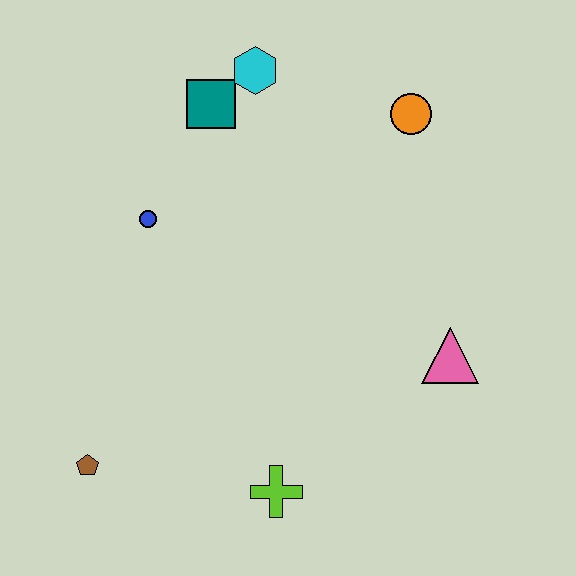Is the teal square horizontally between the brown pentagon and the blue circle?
No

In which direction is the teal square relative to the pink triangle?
The teal square is above the pink triangle.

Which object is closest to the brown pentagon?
The lime cross is closest to the brown pentagon.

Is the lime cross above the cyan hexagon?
No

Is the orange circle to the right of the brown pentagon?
Yes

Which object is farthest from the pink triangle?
The brown pentagon is farthest from the pink triangle.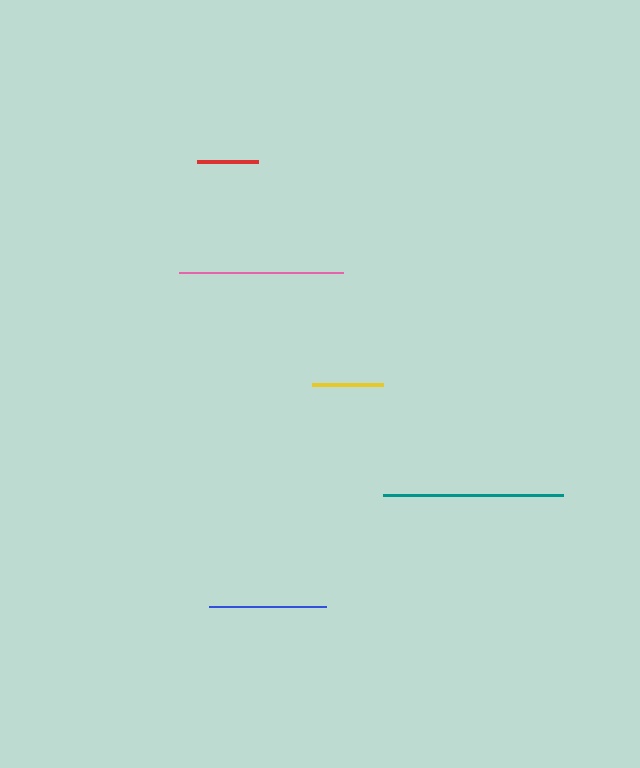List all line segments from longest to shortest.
From longest to shortest: teal, pink, blue, yellow, red.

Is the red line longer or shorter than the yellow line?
The yellow line is longer than the red line.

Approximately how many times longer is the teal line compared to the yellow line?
The teal line is approximately 2.5 times the length of the yellow line.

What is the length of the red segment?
The red segment is approximately 61 pixels long.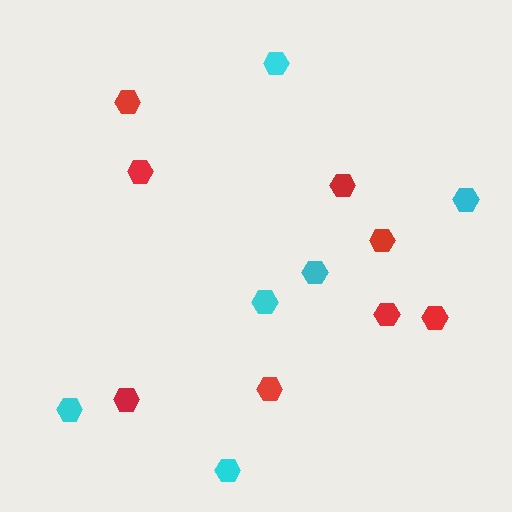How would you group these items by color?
There are 2 groups: one group of red hexagons (8) and one group of cyan hexagons (6).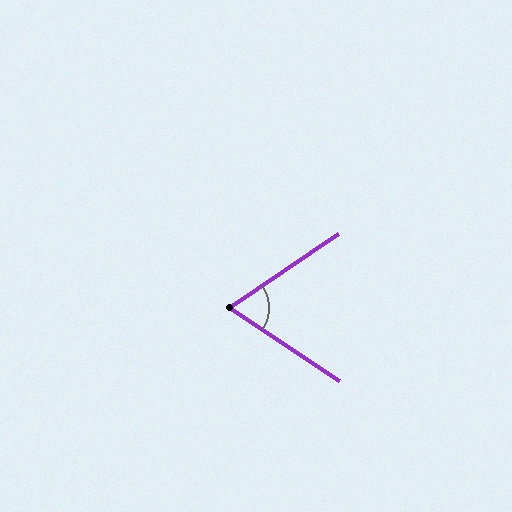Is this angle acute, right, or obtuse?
It is acute.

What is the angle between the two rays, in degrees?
Approximately 67 degrees.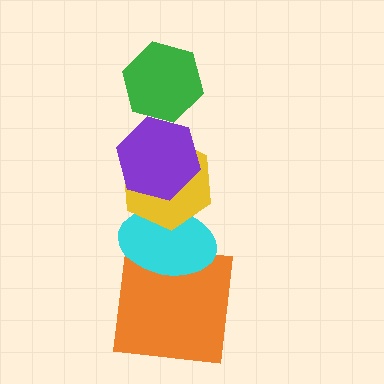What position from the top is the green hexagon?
The green hexagon is 1st from the top.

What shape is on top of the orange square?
The cyan ellipse is on top of the orange square.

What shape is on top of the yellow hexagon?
The purple hexagon is on top of the yellow hexagon.